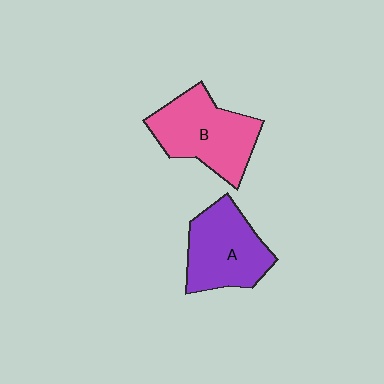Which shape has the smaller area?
Shape A (purple).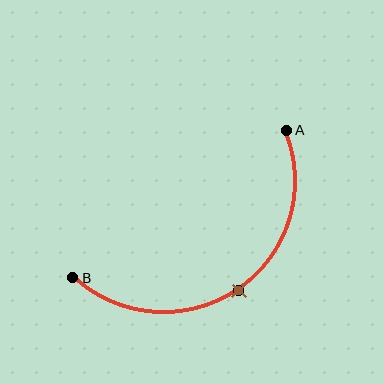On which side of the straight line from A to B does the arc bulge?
The arc bulges below and to the right of the straight line connecting A and B.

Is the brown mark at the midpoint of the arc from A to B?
Yes. The brown mark lies on the arc at equal arc-length from both A and B — it is the arc midpoint.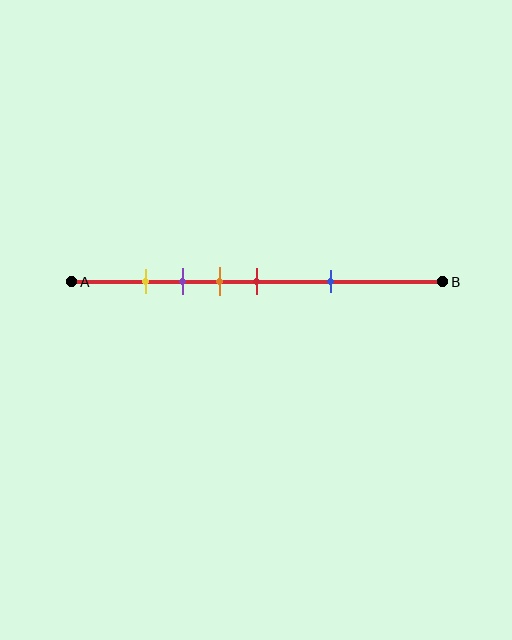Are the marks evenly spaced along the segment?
No, the marks are not evenly spaced.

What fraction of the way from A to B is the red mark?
The red mark is approximately 50% (0.5) of the way from A to B.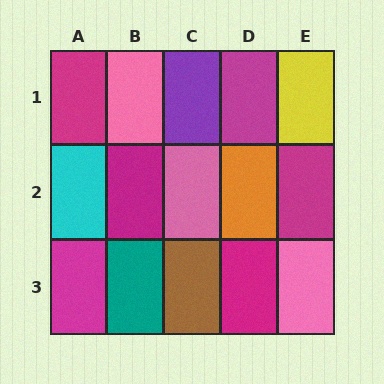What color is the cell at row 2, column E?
Magenta.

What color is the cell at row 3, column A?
Magenta.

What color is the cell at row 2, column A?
Cyan.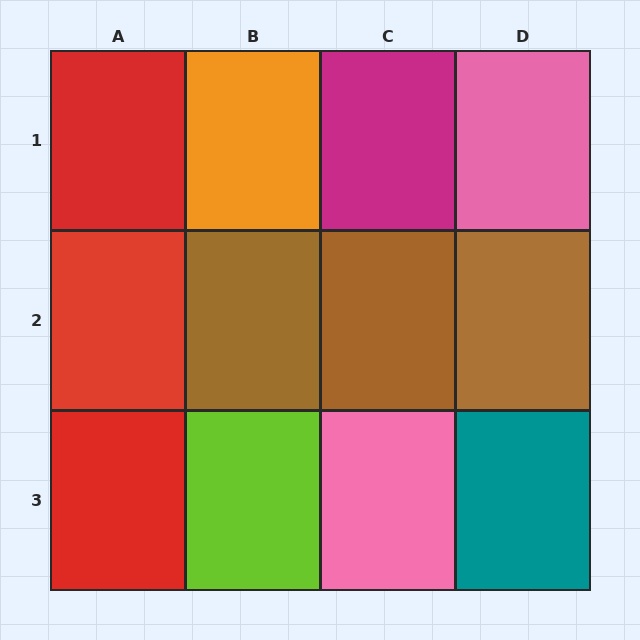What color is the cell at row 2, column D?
Brown.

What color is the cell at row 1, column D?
Pink.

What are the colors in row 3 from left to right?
Red, lime, pink, teal.